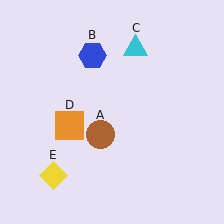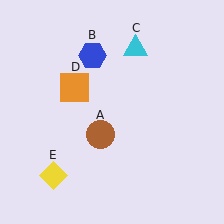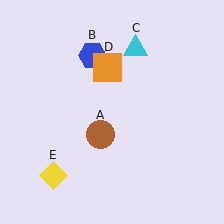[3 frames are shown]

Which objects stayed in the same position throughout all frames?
Brown circle (object A) and blue hexagon (object B) and cyan triangle (object C) and yellow diamond (object E) remained stationary.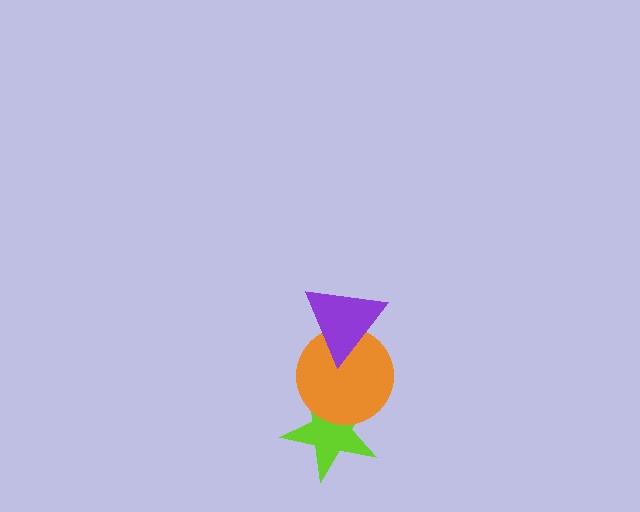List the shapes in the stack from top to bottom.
From top to bottom: the purple triangle, the orange circle, the lime star.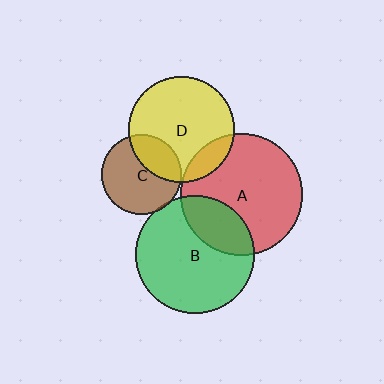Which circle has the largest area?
Circle A (red).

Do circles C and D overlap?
Yes.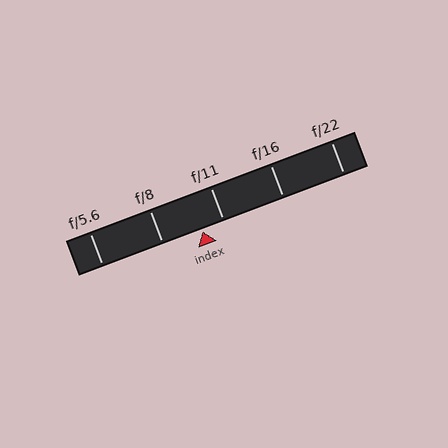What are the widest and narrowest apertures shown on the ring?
The widest aperture shown is f/5.6 and the narrowest is f/22.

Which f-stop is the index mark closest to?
The index mark is closest to f/11.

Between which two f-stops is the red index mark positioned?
The index mark is between f/8 and f/11.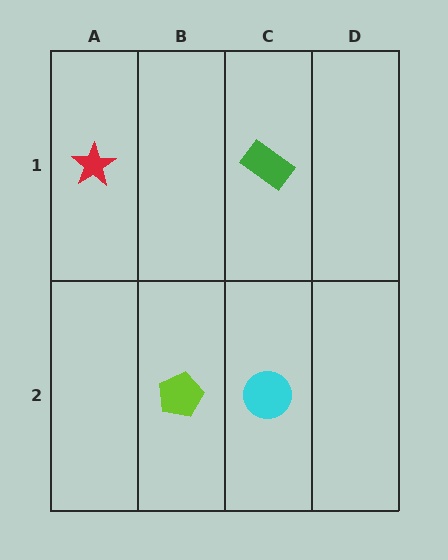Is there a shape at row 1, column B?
No, that cell is empty.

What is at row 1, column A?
A red star.